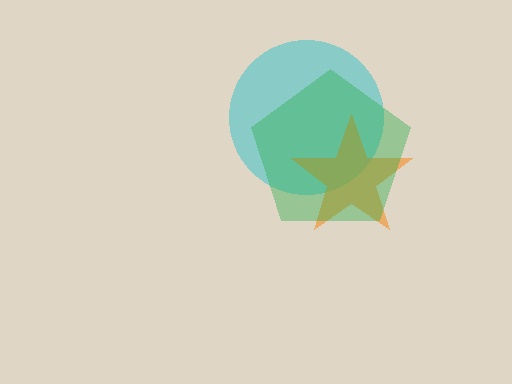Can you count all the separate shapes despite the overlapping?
Yes, there are 3 separate shapes.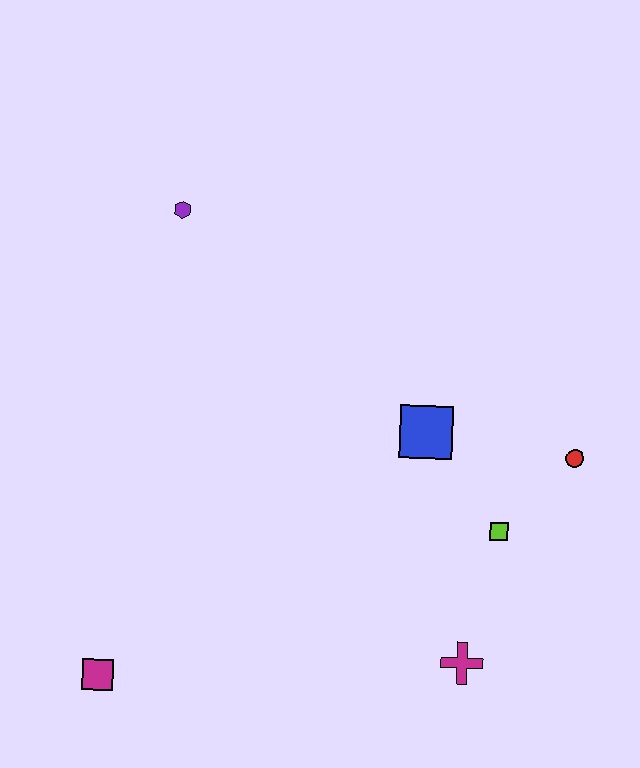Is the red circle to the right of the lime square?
Yes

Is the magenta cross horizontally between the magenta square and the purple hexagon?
No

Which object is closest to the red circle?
The lime square is closest to the red circle.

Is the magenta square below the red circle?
Yes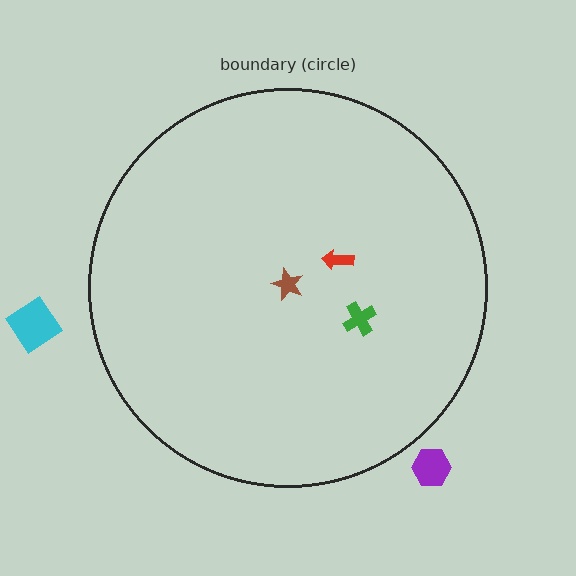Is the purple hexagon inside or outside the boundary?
Outside.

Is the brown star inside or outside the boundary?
Inside.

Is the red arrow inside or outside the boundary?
Inside.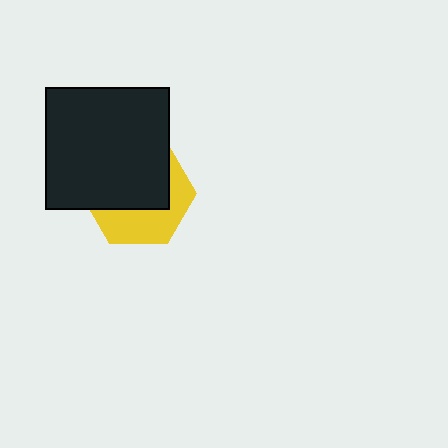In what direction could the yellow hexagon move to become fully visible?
The yellow hexagon could move down. That would shift it out from behind the black rectangle entirely.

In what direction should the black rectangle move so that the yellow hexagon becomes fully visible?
The black rectangle should move up. That is the shortest direction to clear the overlap and leave the yellow hexagon fully visible.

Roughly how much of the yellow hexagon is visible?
A small part of it is visible (roughly 42%).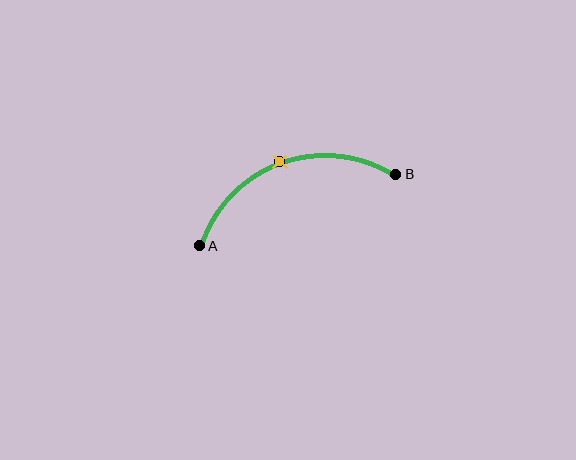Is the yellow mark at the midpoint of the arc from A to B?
Yes. The yellow mark lies on the arc at equal arc-length from both A and B — it is the arc midpoint.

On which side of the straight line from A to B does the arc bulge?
The arc bulges above the straight line connecting A and B.